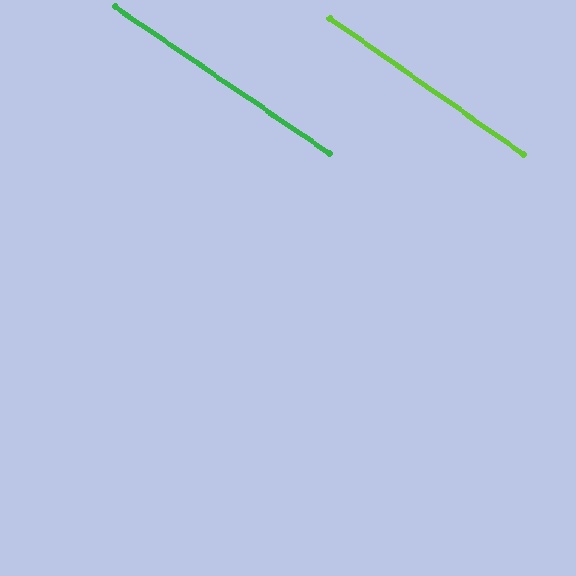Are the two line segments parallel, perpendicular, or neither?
Parallel — their directions differ by only 0.6°.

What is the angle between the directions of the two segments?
Approximately 1 degree.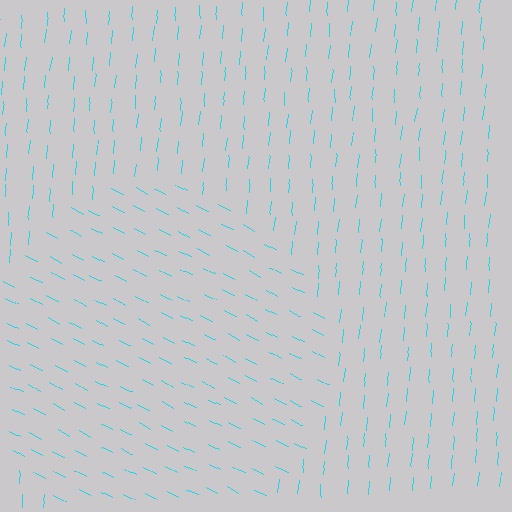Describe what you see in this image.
The image is filled with small cyan line segments. A circle region in the image has lines oriented differently from the surrounding lines, creating a visible texture boundary.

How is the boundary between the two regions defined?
The boundary is defined purely by a change in line orientation (approximately 67 degrees difference). All lines are the same color and thickness.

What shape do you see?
I see a circle.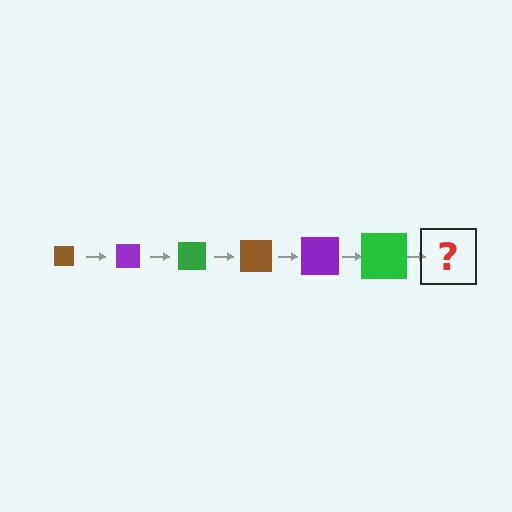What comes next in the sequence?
The next element should be a brown square, larger than the previous one.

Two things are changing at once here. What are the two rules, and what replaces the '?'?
The two rules are that the square grows larger each step and the color cycles through brown, purple, and green. The '?' should be a brown square, larger than the previous one.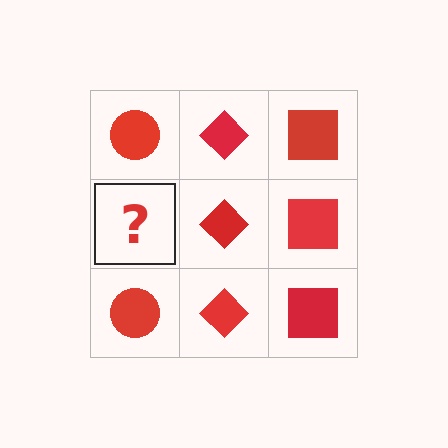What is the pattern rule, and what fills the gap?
The rule is that each column has a consistent shape. The gap should be filled with a red circle.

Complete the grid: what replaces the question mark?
The question mark should be replaced with a red circle.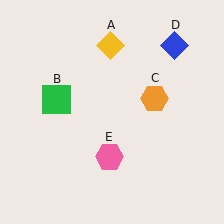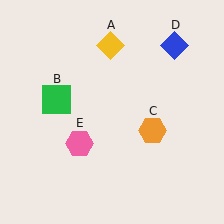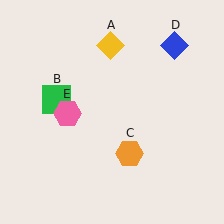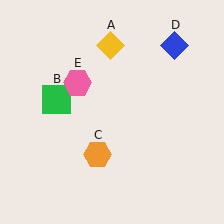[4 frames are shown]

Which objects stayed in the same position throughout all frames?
Yellow diamond (object A) and green square (object B) and blue diamond (object D) remained stationary.